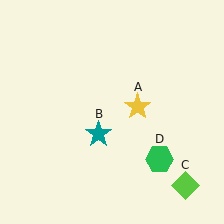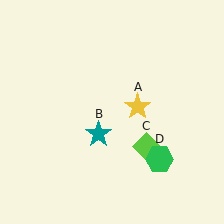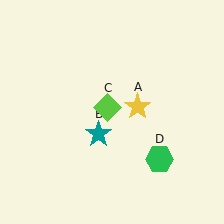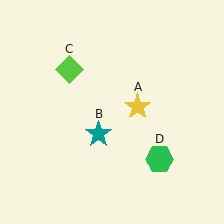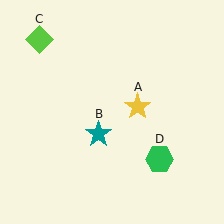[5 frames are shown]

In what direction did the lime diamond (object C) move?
The lime diamond (object C) moved up and to the left.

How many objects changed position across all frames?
1 object changed position: lime diamond (object C).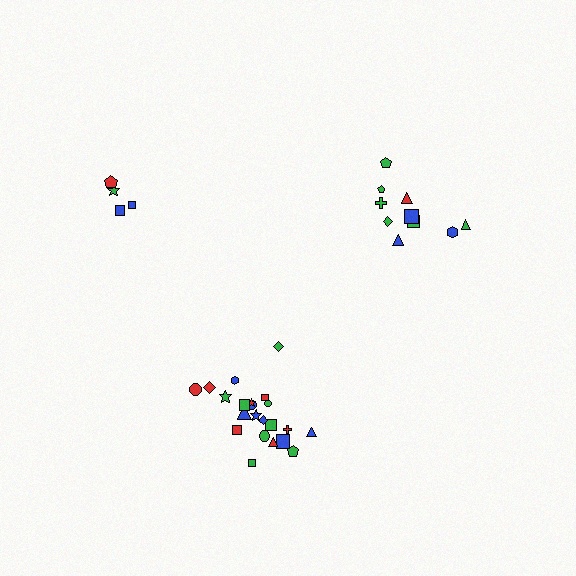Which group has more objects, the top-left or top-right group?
The top-right group.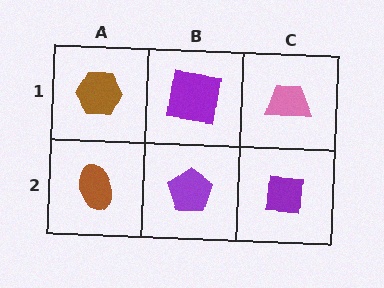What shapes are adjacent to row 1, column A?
A brown ellipse (row 2, column A), a purple square (row 1, column B).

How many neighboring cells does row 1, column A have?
2.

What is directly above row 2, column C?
A pink trapezoid.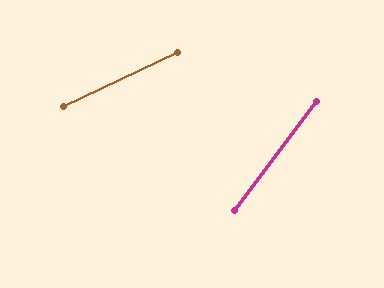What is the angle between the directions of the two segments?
Approximately 28 degrees.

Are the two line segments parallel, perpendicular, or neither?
Neither parallel nor perpendicular — they differ by about 28°.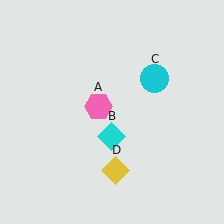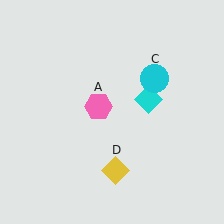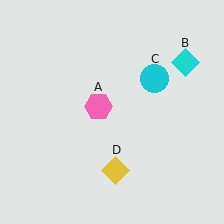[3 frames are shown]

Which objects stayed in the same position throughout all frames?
Pink hexagon (object A) and cyan circle (object C) and yellow diamond (object D) remained stationary.